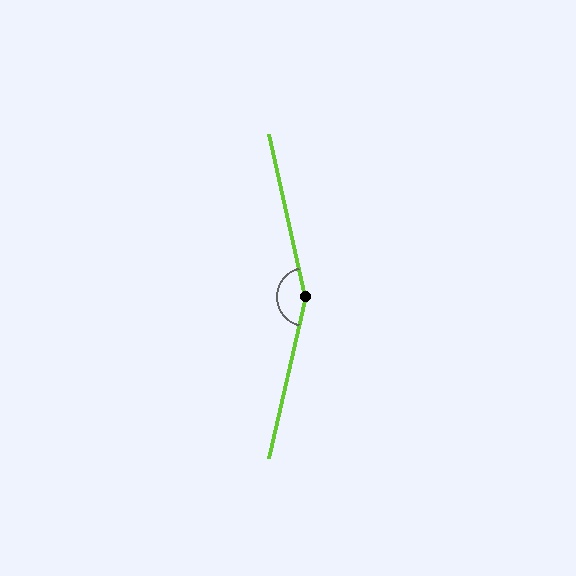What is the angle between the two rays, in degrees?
Approximately 155 degrees.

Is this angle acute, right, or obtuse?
It is obtuse.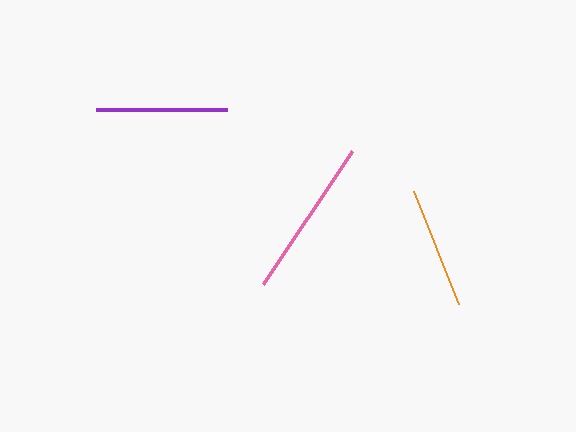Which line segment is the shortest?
The orange line is the shortest at approximately 122 pixels.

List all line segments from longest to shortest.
From longest to shortest: pink, purple, orange.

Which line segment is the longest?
The pink line is the longest at approximately 160 pixels.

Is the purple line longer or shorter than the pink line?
The pink line is longer than the purple line.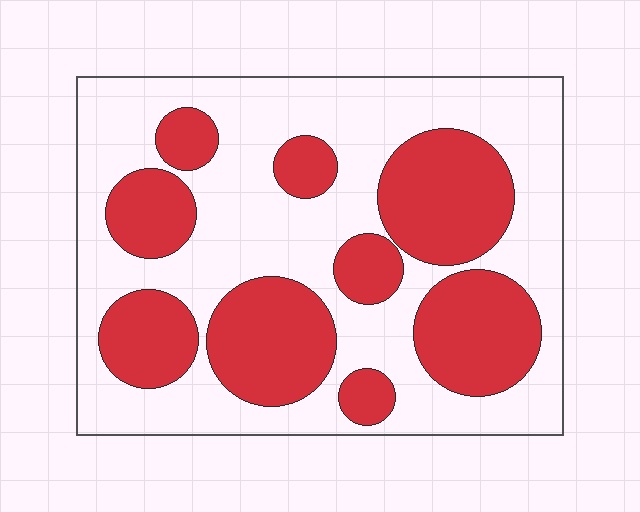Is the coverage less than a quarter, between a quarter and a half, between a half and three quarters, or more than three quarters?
Between a quarter and a half.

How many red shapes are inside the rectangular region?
9.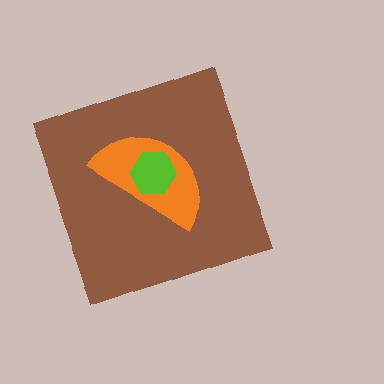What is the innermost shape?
The lime hexagon.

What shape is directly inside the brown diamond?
The orange semicircle.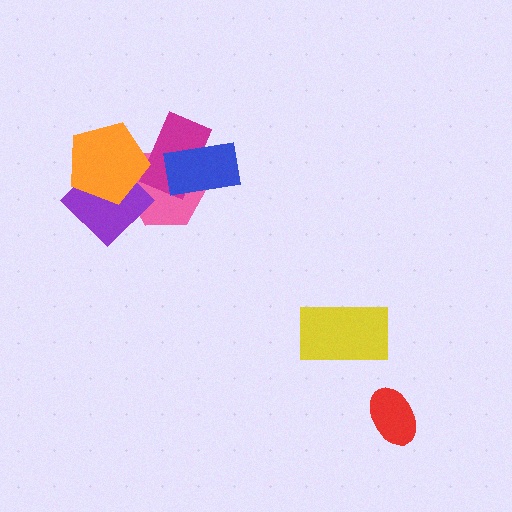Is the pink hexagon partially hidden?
Yes, it is partially covered by another shape.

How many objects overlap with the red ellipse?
0 objects overlap with the red ellipse.